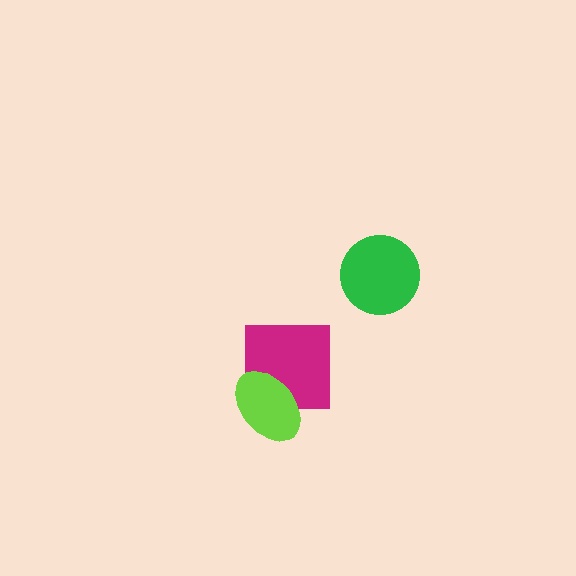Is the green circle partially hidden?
No, no other shape covers it.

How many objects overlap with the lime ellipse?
1 object overlaps with the lime ellipse.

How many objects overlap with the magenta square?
1 object overlaps with the magenta square.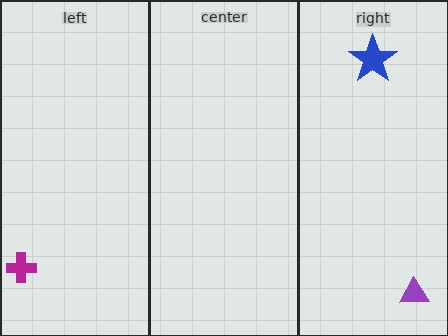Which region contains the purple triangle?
The right region.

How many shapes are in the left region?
1.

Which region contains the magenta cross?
The left region.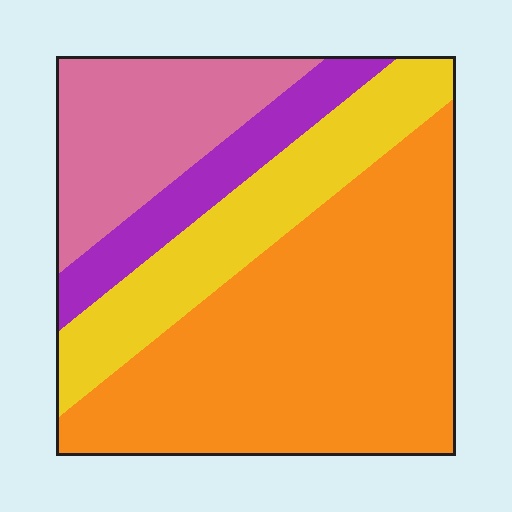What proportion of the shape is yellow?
Yellow covers roughly 20% of the shape.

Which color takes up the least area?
Purple, at roughly 10%.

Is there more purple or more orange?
Orange.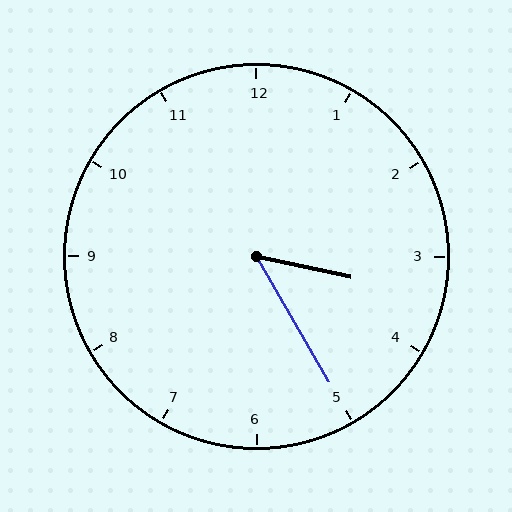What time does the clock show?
3:25.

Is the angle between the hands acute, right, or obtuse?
It is acute.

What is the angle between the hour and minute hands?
Approximately 48 degrees.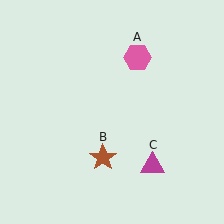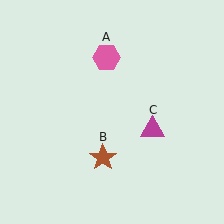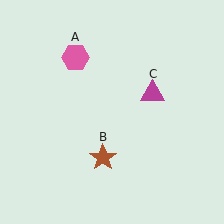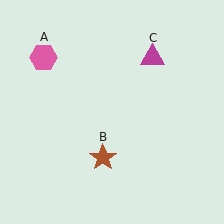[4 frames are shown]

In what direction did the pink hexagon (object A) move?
The pink hexagon (object A) moved left.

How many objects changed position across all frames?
2 objects changed position: pink hexagon (object A), magenta triangle (object C).